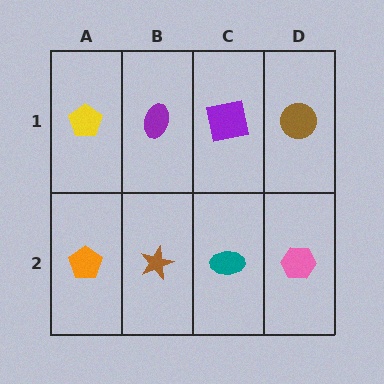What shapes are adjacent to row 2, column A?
A yellow pentagon (row 1, column A), a brown star (row 2, column B).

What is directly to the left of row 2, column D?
A teal ellipse.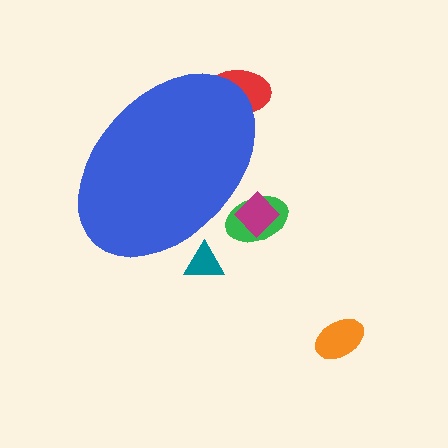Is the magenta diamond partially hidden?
Yes, the magenta diamond is partially hidden behind the blue ellipse.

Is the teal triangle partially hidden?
Yes, the teal triangle is partially hidden behind the blue ellipse.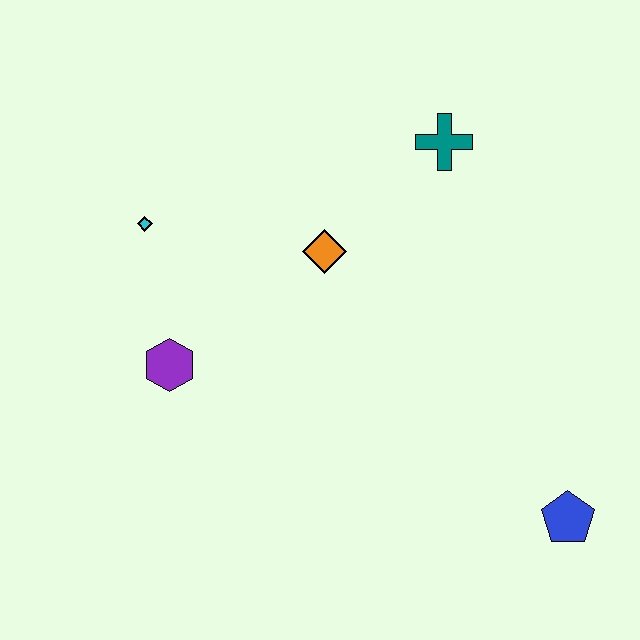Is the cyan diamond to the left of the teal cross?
Yes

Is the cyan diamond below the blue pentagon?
No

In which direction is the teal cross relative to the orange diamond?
The teal cross is to the right of the orange diamond.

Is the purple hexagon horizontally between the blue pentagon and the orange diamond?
No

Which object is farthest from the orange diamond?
The blue pentagon is farthest from the orange diamond.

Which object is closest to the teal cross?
The orange diamond is closest to the teal cross.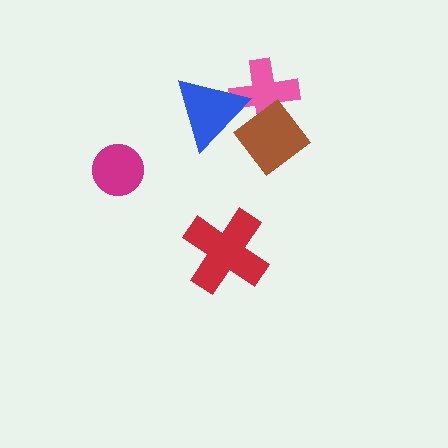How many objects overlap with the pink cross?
2 objects overlap with the pink cross.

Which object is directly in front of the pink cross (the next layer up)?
The blue triangle is directly in front of the pink cross.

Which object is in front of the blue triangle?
The brown diamond is in front of the blue triangle.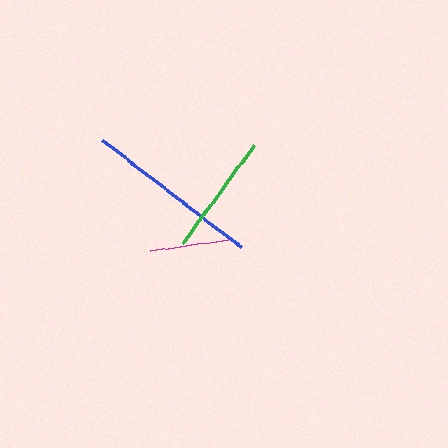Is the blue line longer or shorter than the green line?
The blue line is longer than the green line.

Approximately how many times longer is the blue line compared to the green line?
The blue line is approximately 1.5 times the length of the green line.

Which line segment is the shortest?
The magenta line is the shortest at approximately 78 pixels.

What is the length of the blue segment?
The blue segment is approximately 176 pixels long.